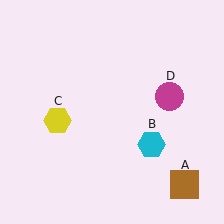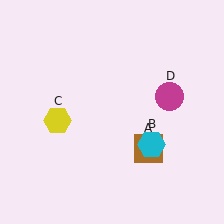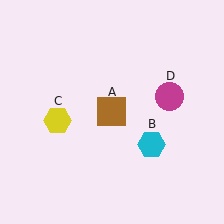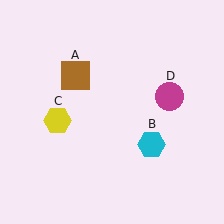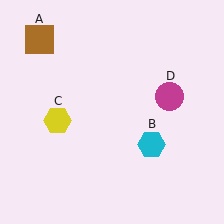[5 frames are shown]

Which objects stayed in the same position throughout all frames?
Cyan hexagon (object B) and yellow hexagon (object C) and magenta circle (object D) remained stationary.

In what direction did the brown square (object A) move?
The brown square (object A) moved up and to the left.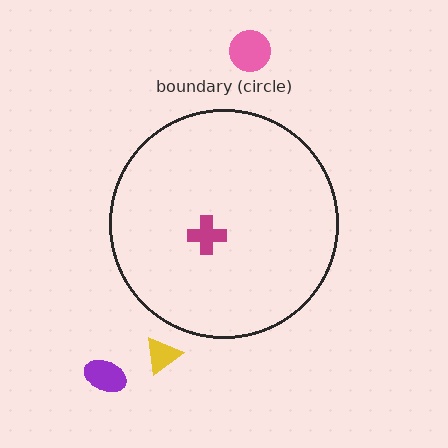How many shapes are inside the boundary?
1 inside, 3 outside.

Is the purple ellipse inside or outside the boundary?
Outside.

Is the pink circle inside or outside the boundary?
Outside.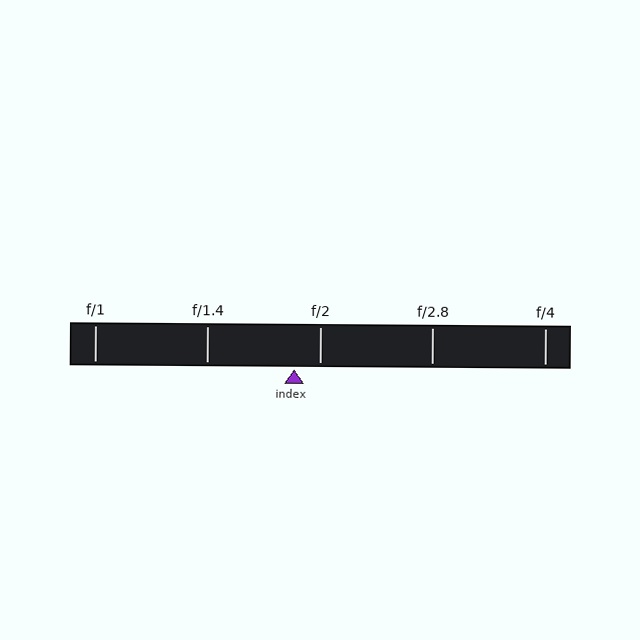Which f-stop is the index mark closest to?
The index mark is closest to f/2.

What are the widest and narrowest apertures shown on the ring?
The widest aperture shown is f/1 and the narrowest is f/4.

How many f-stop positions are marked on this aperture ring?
There are 5 f-stop positions marked.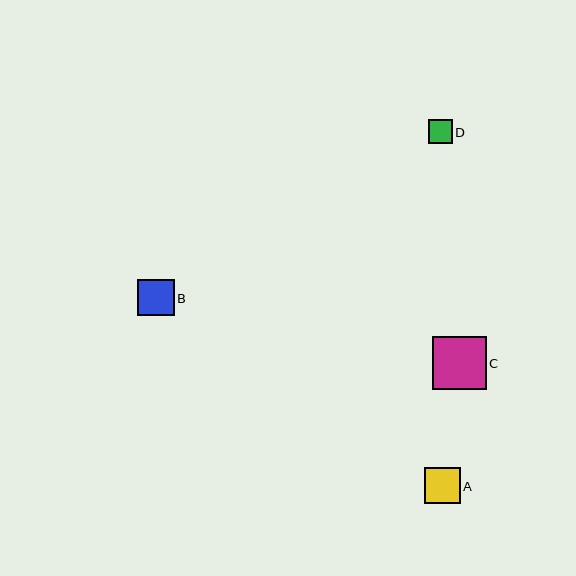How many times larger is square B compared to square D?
Square B is approximately 1.5 times the size of square D.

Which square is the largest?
Square C is the largest with a size of approximately 53 pixels.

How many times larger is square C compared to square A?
Square C is approximately 1.5 times the size of square A.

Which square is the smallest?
Square D is the smallest with a size of approximately 24 pixels.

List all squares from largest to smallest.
From largest to smallest: C, B, A, D.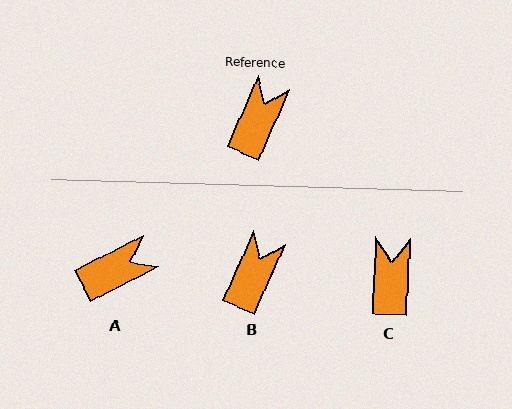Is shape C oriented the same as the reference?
No, it is off by about 21 degrees.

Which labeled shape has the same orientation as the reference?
B.